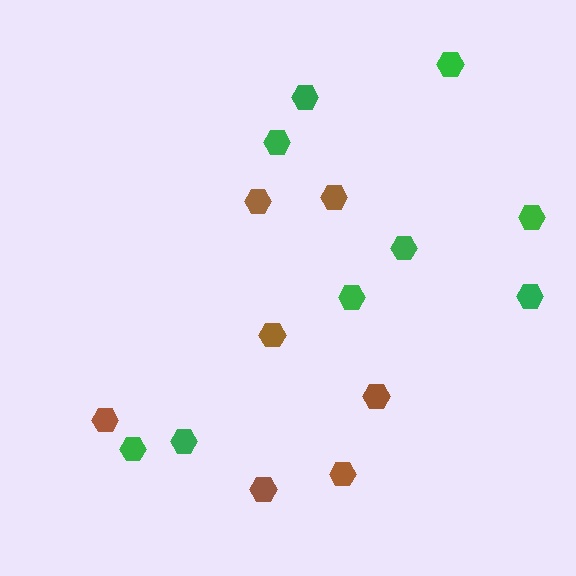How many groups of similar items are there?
There are 2 groups: one group of green hexagons (9) and one group of brown hexagons (7).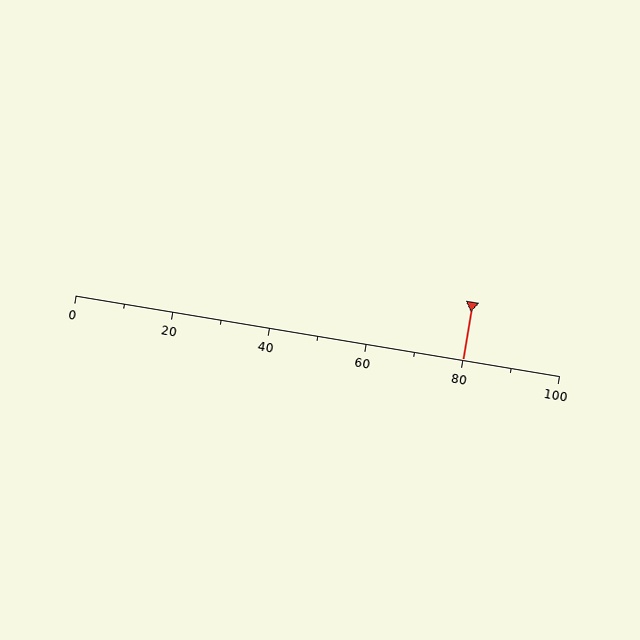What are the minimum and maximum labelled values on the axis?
The axis runs from 0 to 100.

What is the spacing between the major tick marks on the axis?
The major ticks are spaced 20 apart.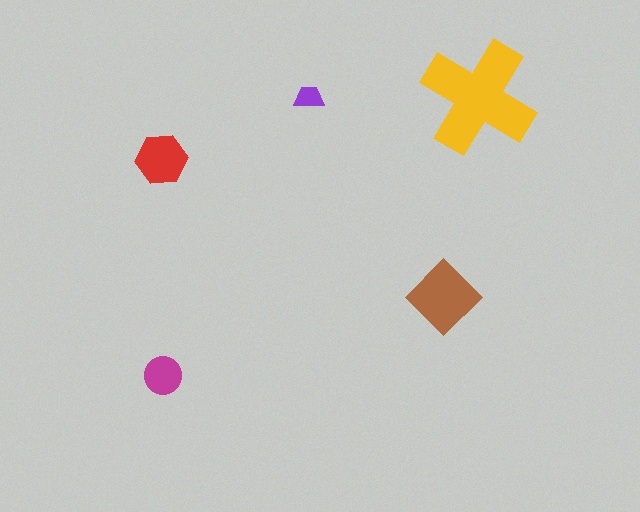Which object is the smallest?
The purple trapezoid.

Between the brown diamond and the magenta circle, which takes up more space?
The brown diamond.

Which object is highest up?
The purple trapezoid is topmost.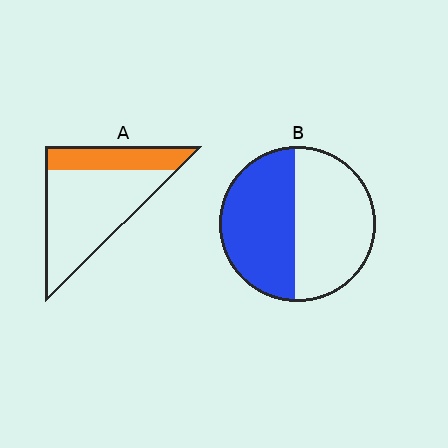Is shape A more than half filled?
No.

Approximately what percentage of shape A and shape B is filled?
A is approximately 30% and B is approximately 50%.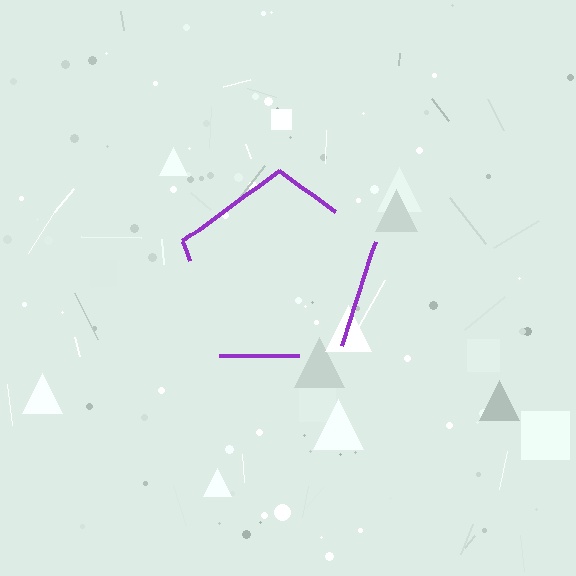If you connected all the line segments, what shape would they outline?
They would outline a pentagon.